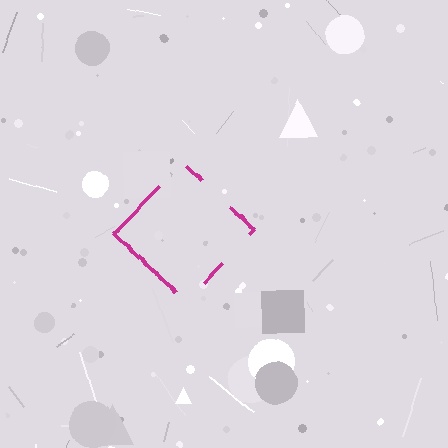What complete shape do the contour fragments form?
The contour fragments form a diamond.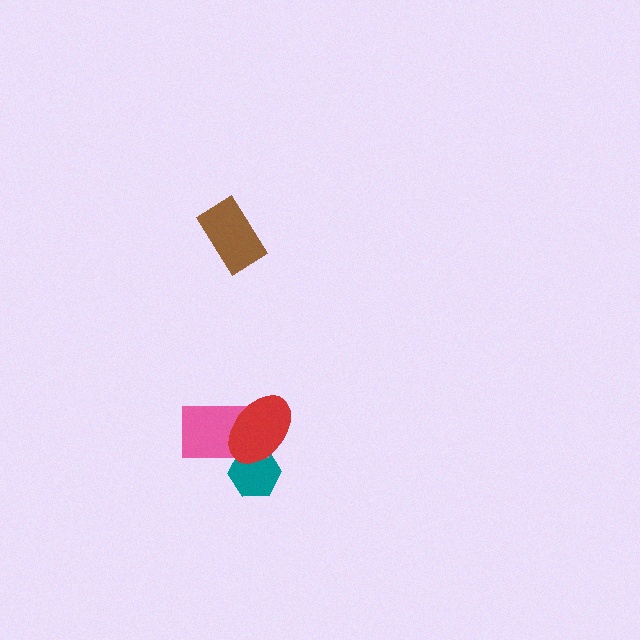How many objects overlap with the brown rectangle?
0 objects overlap with the brown rectangle.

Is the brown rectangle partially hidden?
No, no other shape covers it.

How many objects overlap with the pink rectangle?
2 objects overlap with the pink rectangle.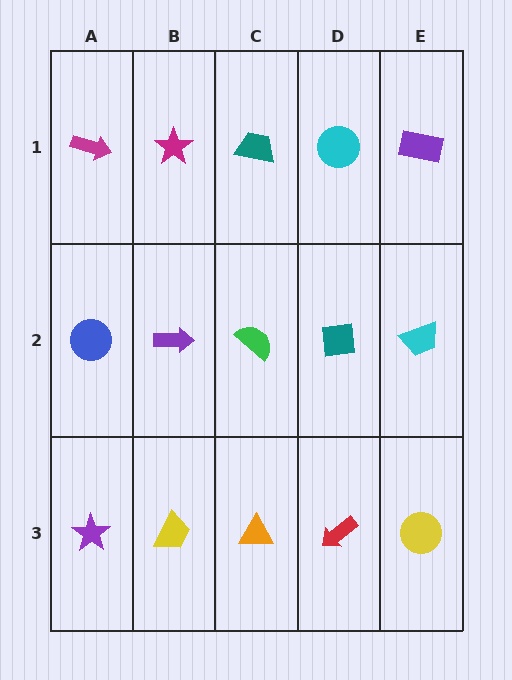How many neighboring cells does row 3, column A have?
2.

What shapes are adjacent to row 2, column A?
A magenta arrow (row 1, column A), a purple star (row 3, column A), a purple arrow (row 2, column B).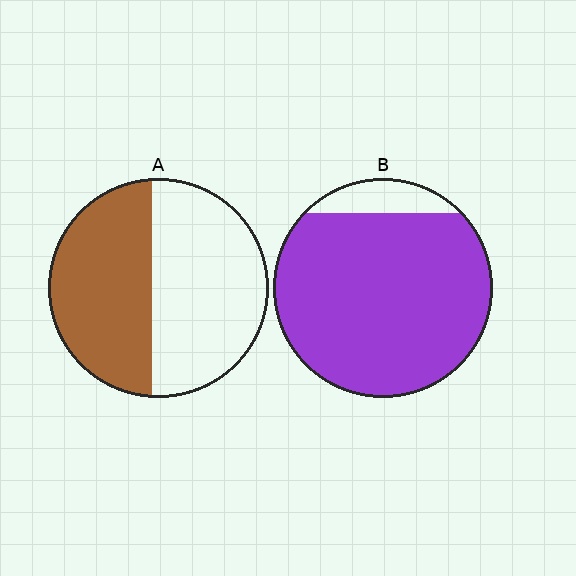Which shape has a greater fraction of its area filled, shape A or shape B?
Shape B.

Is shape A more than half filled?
Roughly half.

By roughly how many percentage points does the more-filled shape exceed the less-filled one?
By roughly 45 percentage points (B over A).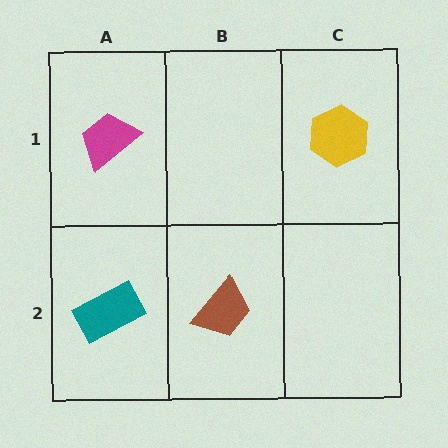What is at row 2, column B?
A brown trapezoid.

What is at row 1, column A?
A magenta trapezoid.